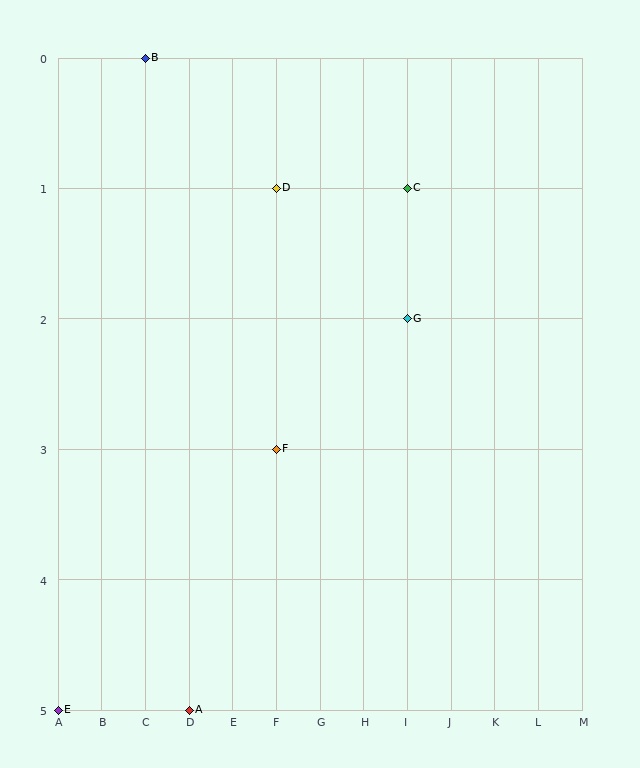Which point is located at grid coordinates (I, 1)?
Point C is at (I, 1).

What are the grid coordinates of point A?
Point A is at grid coordinates (D, 5).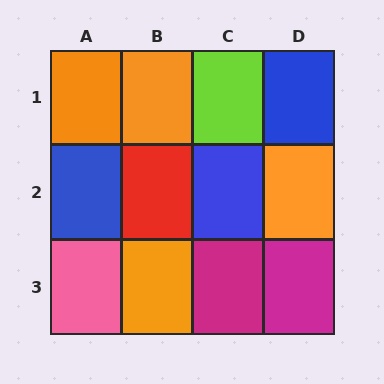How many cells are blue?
3 cells are blue.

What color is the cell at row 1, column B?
Orange.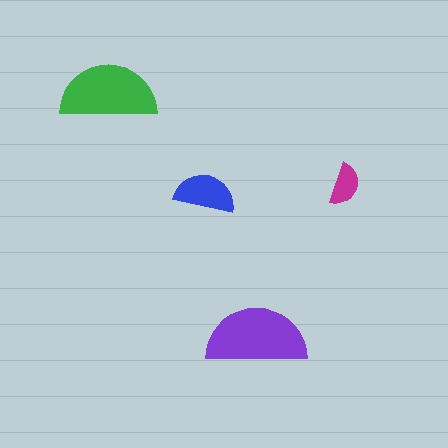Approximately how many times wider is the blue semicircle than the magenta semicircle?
About 1.5 times wider.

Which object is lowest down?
The purple semicircle is bottommost.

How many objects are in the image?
There are 4 objects in the image.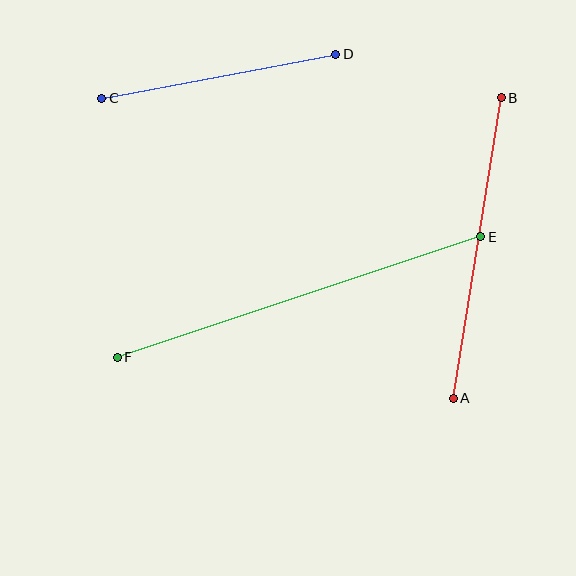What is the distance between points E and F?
The distance is approximately 383 pixels.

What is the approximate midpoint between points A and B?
The midpoint is at approximately (477, 248) pixels.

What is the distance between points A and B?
The distance is approximately 304 pixels.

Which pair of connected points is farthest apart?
Points E and F are farthest apart.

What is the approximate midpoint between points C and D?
The midpoint is at approximately (219, 76) pixels.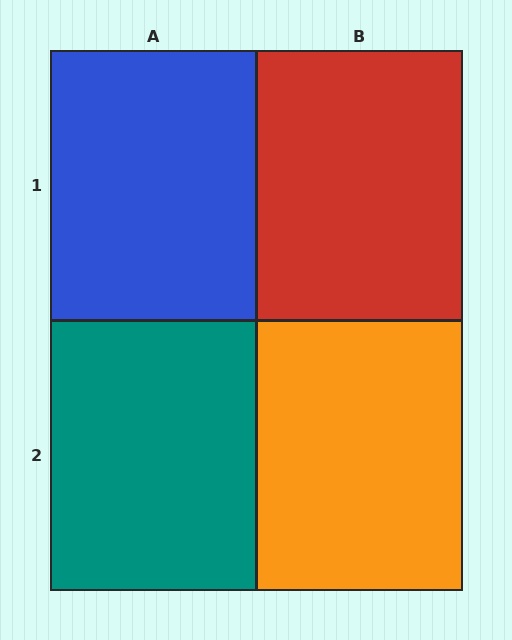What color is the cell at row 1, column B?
Red.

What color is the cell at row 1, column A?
Blue.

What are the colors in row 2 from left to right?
Teal, orange.